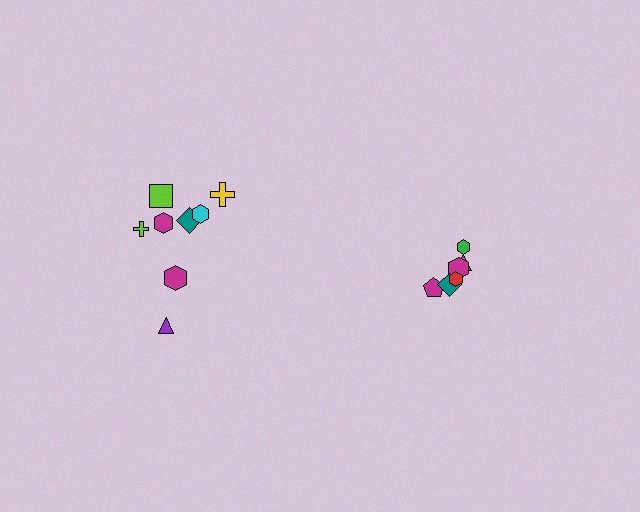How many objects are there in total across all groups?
There are 14 objects.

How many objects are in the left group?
There are 8 objects.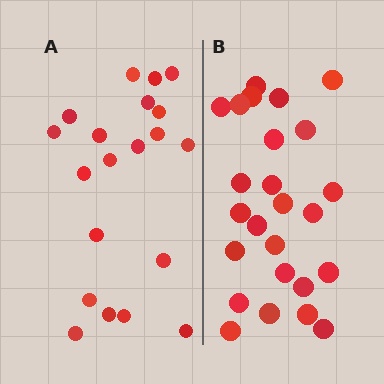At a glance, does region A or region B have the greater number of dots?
Region B (the right region) has more dots.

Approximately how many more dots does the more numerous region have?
Region B has about 5 more dots than region A.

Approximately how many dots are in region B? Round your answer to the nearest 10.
About 20 dots. (The exact count is 25, which rounds to 20.)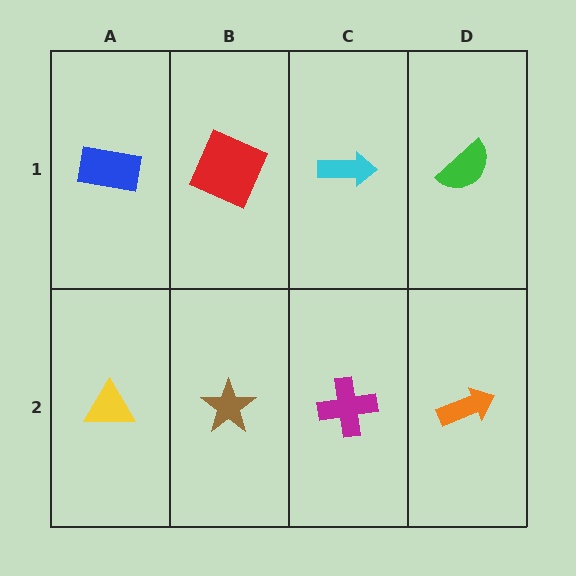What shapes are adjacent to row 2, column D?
A green semicircle (row 1, column D), a magenta cross (row 2, column C).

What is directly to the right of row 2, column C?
An orange arrow.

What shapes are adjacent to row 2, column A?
A blue rectangle (row 1, column A), a brown star (row 2, column B).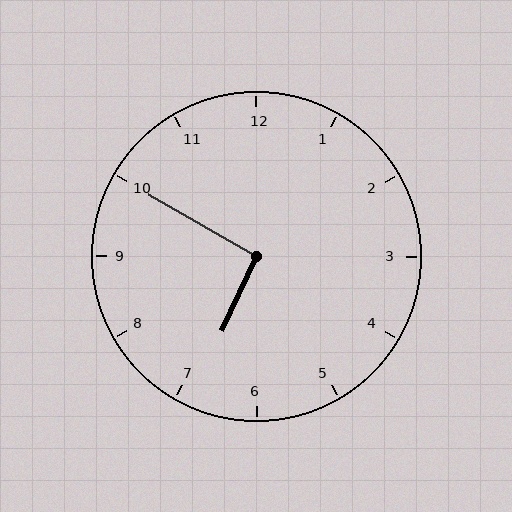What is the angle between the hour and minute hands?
Approximately 95 degrees.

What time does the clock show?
6:50.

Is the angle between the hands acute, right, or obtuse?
It is right.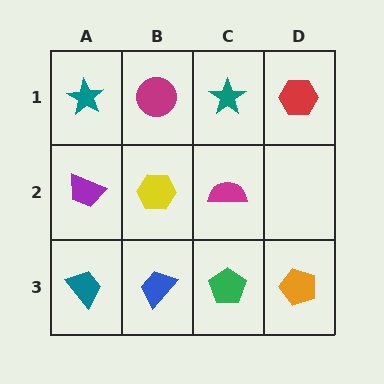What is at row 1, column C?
A teal star.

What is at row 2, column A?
A purple trapezoid.